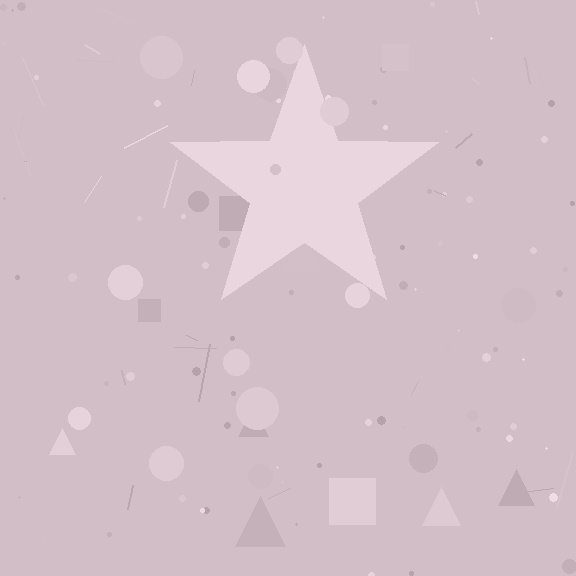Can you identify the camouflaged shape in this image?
The camouflaged shape is a star.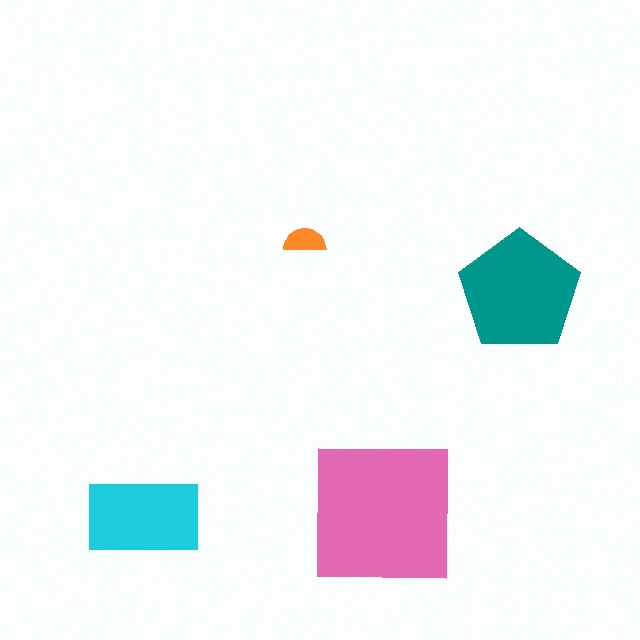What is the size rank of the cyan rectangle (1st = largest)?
3rd.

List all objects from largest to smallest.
The pink square, the teal pentagon, the cyan rectangle, the orange semicircle.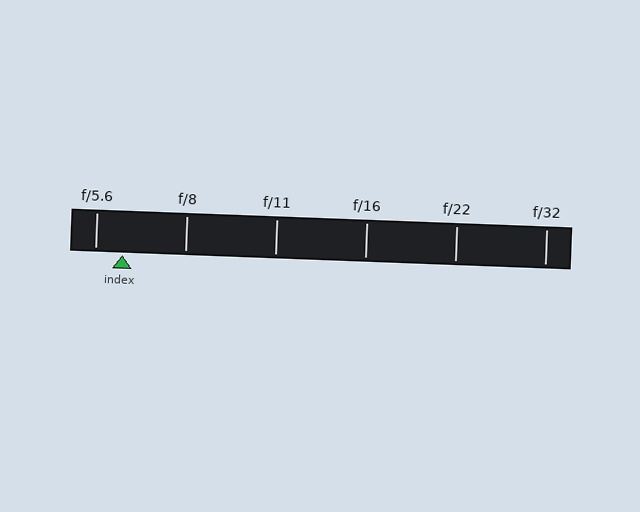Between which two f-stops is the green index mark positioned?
The index mark is between f/5.6 and f/8.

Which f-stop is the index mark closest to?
The index mark is closest to f/5.6.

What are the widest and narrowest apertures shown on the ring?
The widest aperture shown is f/5.6 and the narrowest is f/32.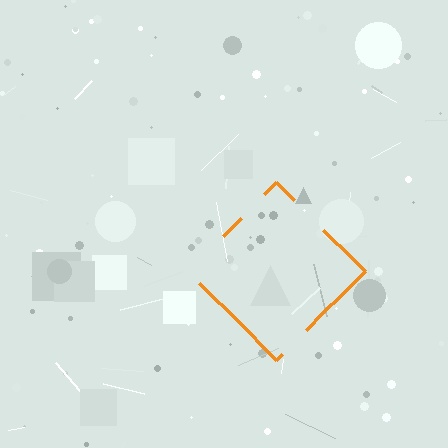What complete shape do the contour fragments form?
The contour fragments form a diamond.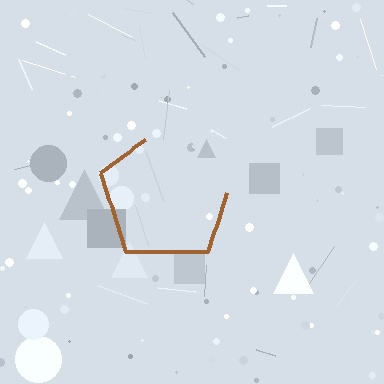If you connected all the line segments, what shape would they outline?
They would outline a pentagon.